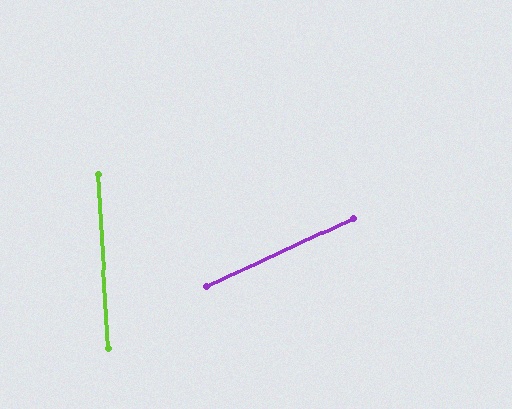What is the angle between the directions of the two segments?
Approximately 68 degrees.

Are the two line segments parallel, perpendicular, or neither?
Neither parallel nor perpendicular — they differ by about 68°.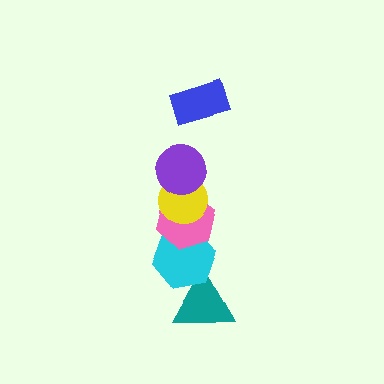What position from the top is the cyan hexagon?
The cyan hexagon is 5th from the top.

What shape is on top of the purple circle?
The blue rectangle is on top of the purple circle.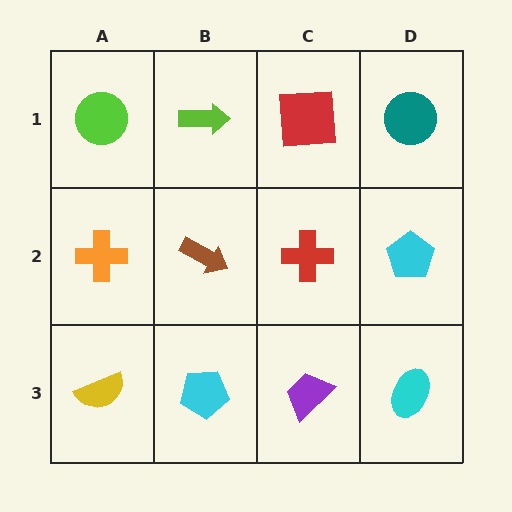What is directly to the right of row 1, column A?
A lime arrow.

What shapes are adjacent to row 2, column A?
A lime circle (row 1, column A), a yellow semicircle (row 3, column A), a brown arrow (row 2, column B).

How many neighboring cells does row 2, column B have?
4.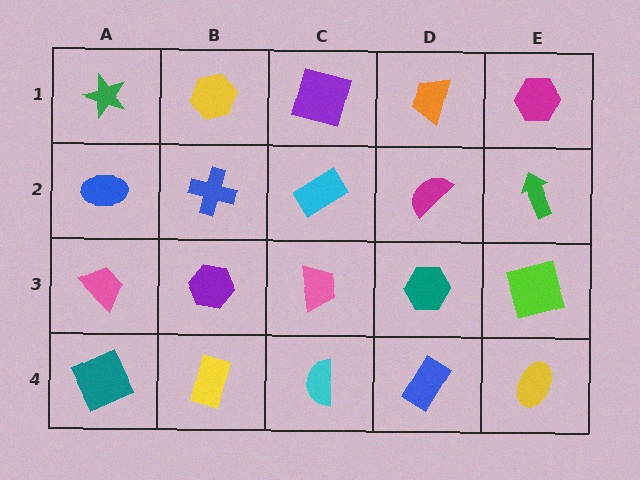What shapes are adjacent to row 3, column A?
A blue ellipse (row 2, column A), a teal square (row 4, column A), a purple hexagon (row 3, column B).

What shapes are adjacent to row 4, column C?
A pink trapezoid (row 3, column C), a yellow rectangle (row 4, column B), a blue rectangle (row 4, column D).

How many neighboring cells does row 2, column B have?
4.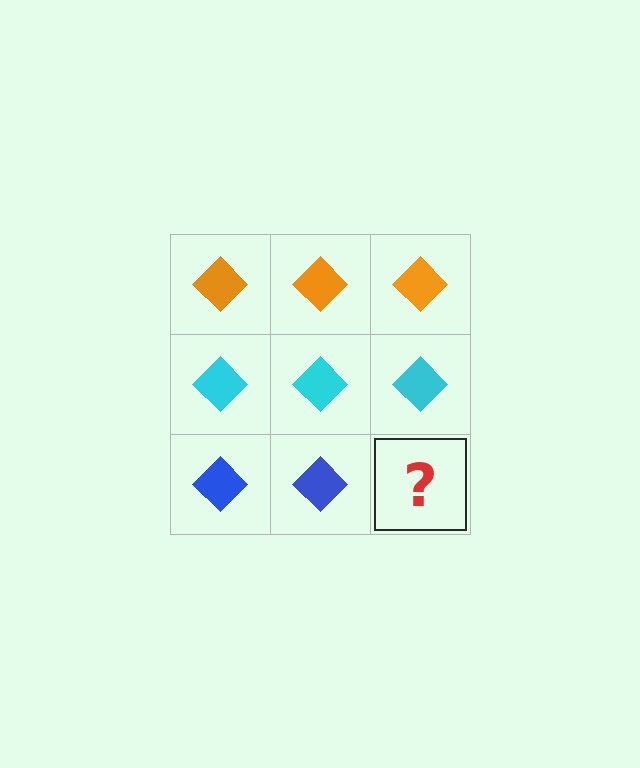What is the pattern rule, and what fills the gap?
The rule is that each row has a consistent color. The gap should be filled with a blue diamond.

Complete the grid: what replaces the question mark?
The question mark should be replaced with a blue diamond.